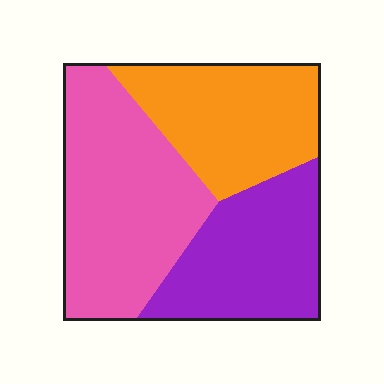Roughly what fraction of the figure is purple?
Purple takes up about one third (1/3) of the figure.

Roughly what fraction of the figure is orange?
Orange takes up about one third (1/3) of the figure.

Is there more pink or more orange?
Pink.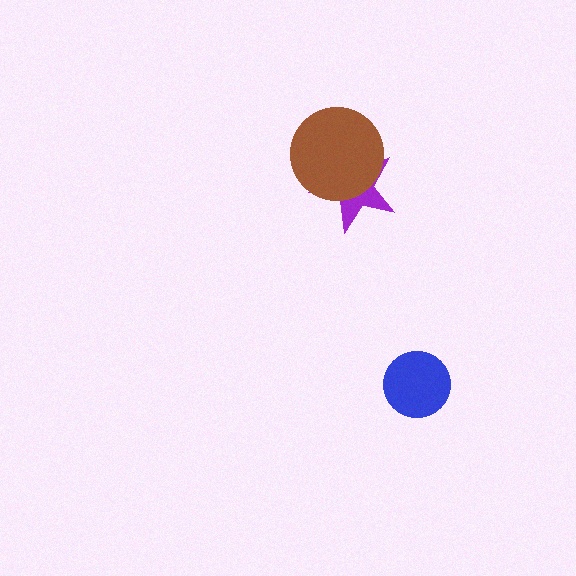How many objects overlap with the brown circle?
1 object overlaps with the brown circle.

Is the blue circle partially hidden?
No, no other shape covers it.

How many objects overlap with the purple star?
1 object overlaps with the purple star.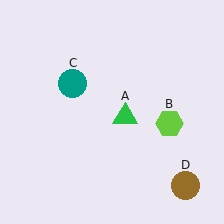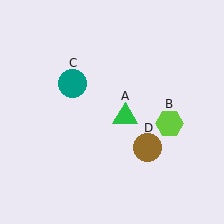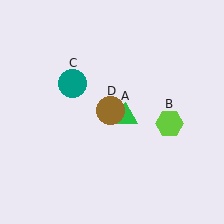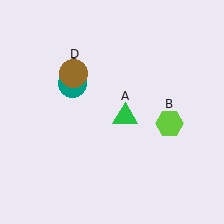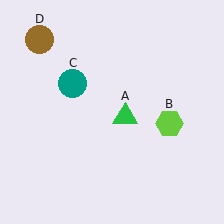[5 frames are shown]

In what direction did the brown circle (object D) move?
The brown circle (object D) moved up and to the left.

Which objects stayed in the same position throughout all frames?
Green triangle (object A) and lime hexagon (object B) and teal circle (object C) remained stationary.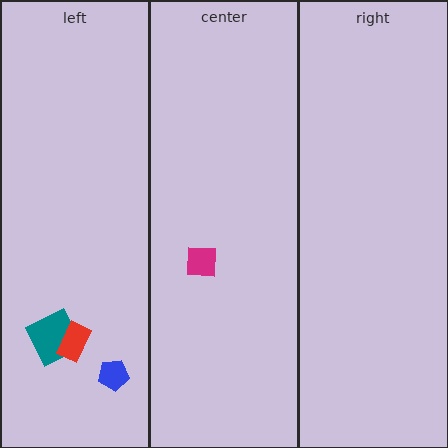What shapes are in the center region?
The magenta square.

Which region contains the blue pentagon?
The left region.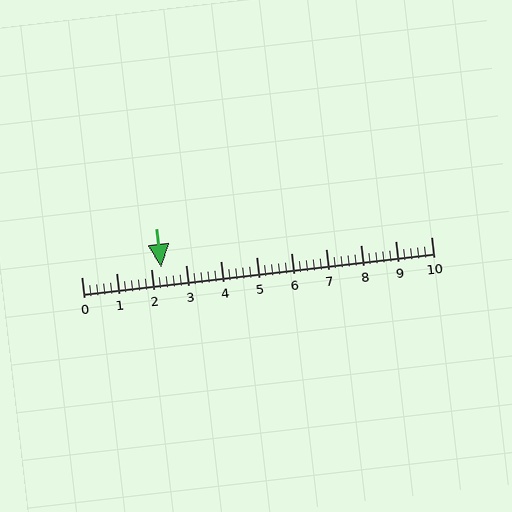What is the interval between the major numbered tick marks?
The major tick marks are spaced 1 units apart.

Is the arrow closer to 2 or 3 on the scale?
The arrow is closer to 2.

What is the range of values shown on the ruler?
The ruler shows values from 0 to 10.